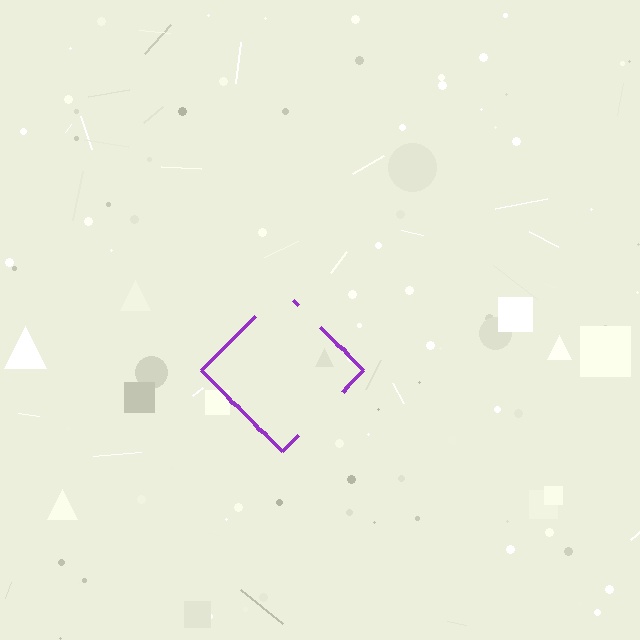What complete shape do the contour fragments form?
The contour fragments form a diamond.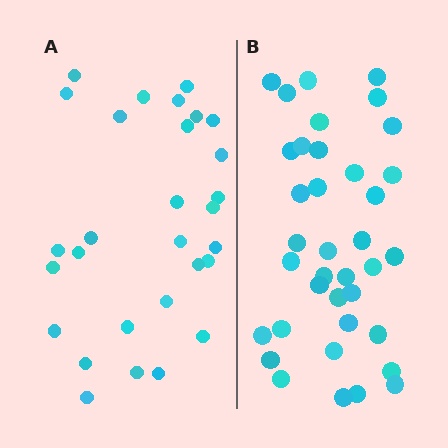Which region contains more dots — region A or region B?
Region B (the right region) has more dots.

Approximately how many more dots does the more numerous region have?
Region B has roughly 8 or so more dots than region A.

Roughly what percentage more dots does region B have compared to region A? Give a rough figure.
About 30% more.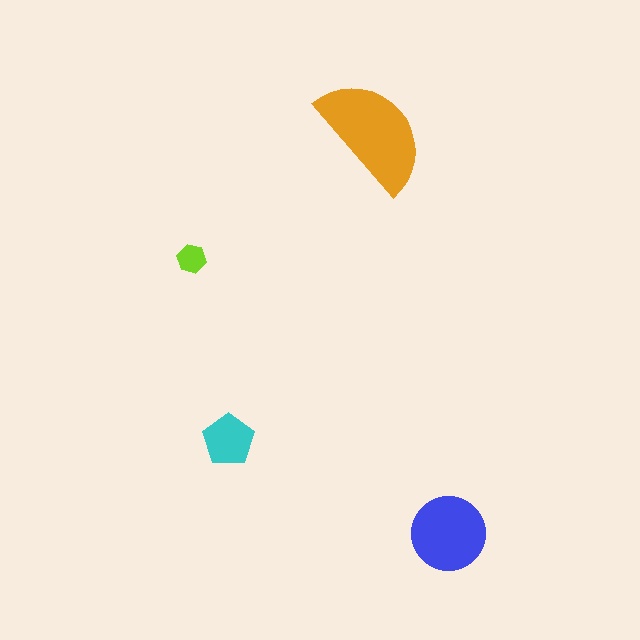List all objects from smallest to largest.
The lime hexagon, the cyan pentagon, the blue circle, the orange semicircle.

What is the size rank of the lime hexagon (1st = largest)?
4th.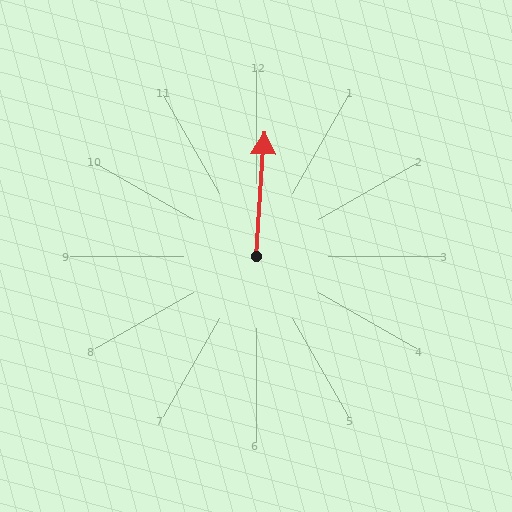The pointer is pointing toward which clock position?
Roughly 12 o'clock.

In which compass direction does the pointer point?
North.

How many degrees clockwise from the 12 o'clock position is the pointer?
Approximately 4 degrees.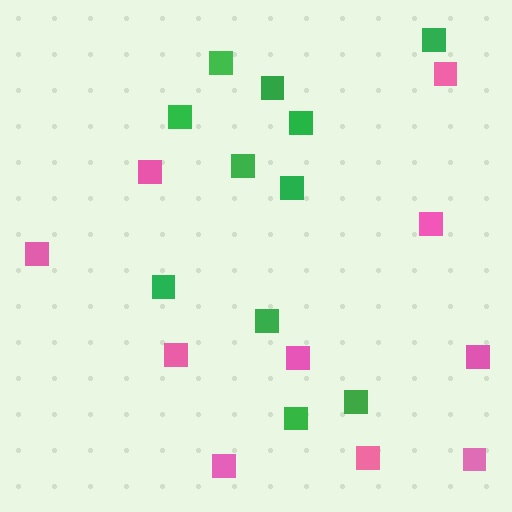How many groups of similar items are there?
There are 2 groups: one group of green squares (11) and one group of pink squares (10).